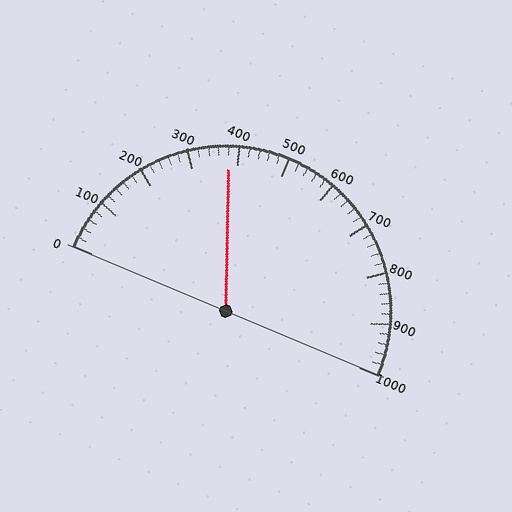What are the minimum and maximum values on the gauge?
The gauge ranges from 0 to 1000.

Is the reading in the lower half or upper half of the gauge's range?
The reading is in the lower half of the range (0 to 1000).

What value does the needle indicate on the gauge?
The needle indicates approximately 380.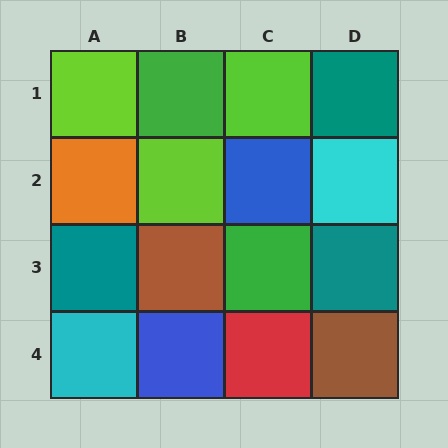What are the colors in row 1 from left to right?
Lime, green, lime, teal.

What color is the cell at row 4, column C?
Red.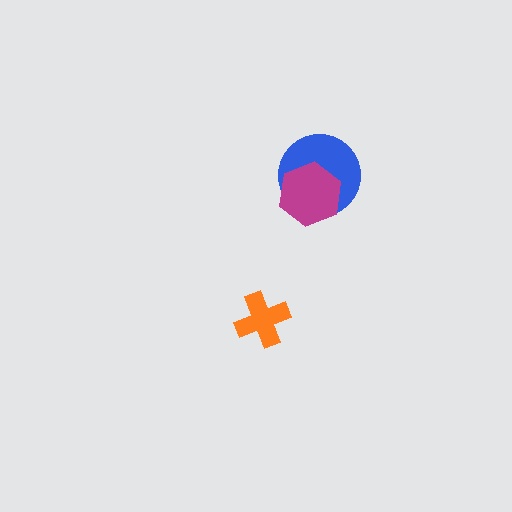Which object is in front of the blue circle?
The magenta hexagon is in front of the blue circle.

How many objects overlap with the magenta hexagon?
1 object overlaps with the magenta hexagon.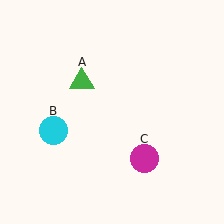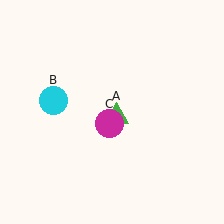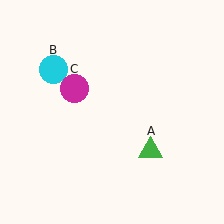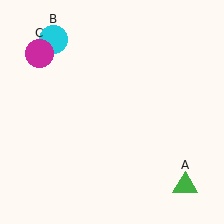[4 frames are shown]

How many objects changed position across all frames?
3 objects changed position: green triangle (object A), cyan circle (object B), magenta circle (object C).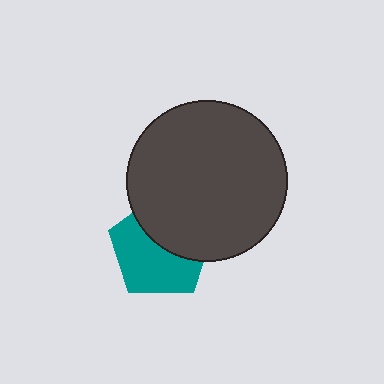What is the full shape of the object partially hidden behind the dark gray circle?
The partially hidden object is a teal pentagon.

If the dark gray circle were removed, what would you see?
You would see the complete teal pentagon.